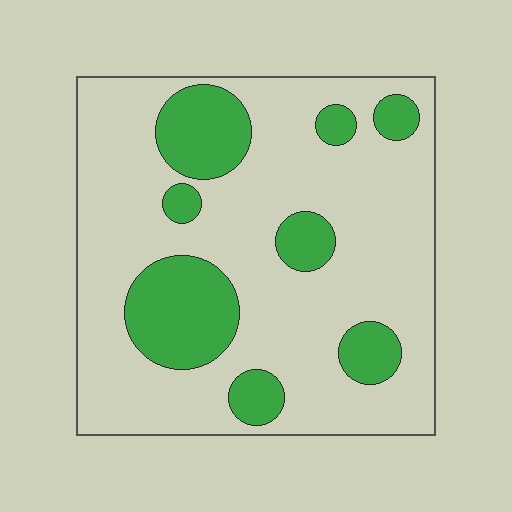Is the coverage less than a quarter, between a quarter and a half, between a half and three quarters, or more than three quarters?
Less than a quarter.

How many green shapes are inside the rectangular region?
8.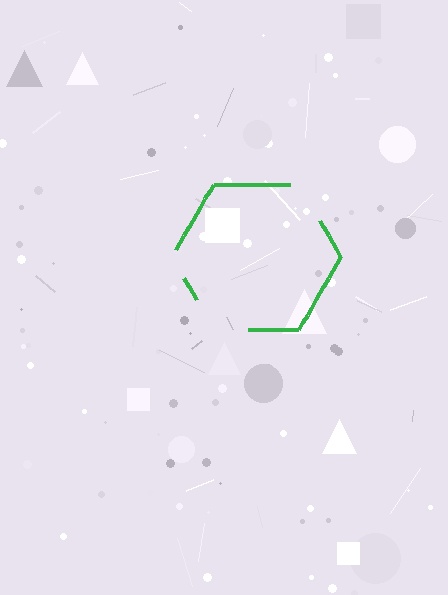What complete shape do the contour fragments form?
The contour fragments form a hexagon.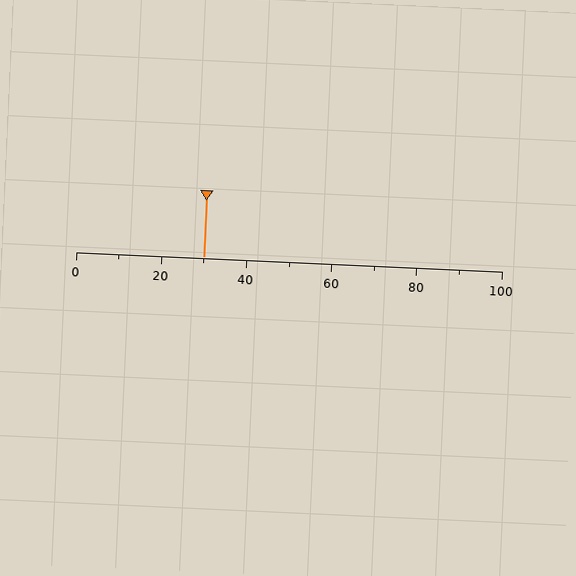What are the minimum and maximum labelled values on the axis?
The axis runs from 0 to 100.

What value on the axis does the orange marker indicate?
The marker indicates approximately 30.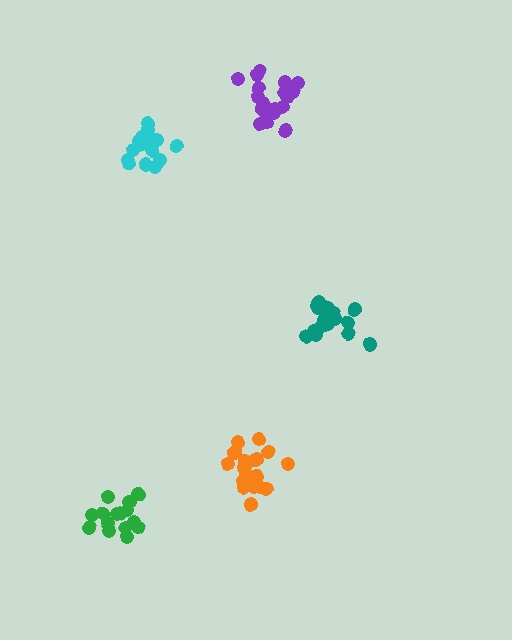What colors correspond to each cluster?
The clusters are colored: green, purple, teal, cyan, orange.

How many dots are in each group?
Group 1: 15 dots, Group 2: 20 dots, Group 3: 20 dots, Group 4: 19 dots, Group 5: 21 dots (95 total).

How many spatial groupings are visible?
There are 5 spatial groupings.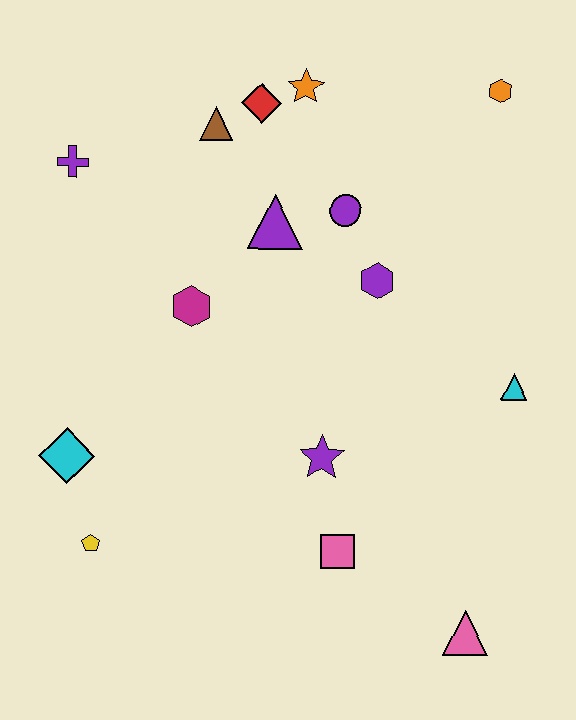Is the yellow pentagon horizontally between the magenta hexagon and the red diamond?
No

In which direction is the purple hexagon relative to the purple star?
The purple hexagon is above the purple star.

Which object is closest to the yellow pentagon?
The cyan diamond is closest to the yellow pentagon.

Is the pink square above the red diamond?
No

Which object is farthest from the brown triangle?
The pink triangle is farthest from the brown triangle.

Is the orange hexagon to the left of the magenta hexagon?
No